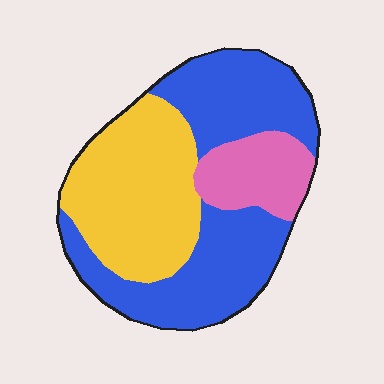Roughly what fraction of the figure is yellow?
Yellow covers 36% of the figure.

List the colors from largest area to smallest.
From largest to smallest: blue, yellow, pink.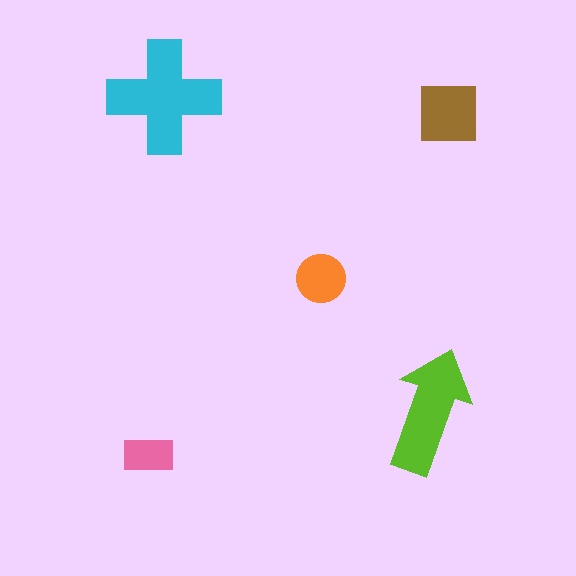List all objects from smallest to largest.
The pink rectangle, the orange circle, the brown square, the lime arrow, the cyan cross.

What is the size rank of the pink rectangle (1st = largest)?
5th.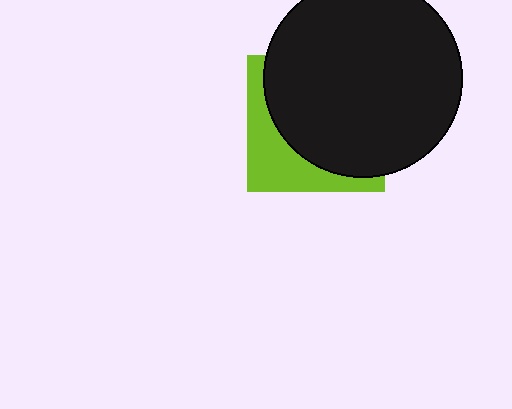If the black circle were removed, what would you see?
You would see the complete lime square.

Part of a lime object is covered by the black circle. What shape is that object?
It is a square.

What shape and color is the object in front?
The object in front is a black circle.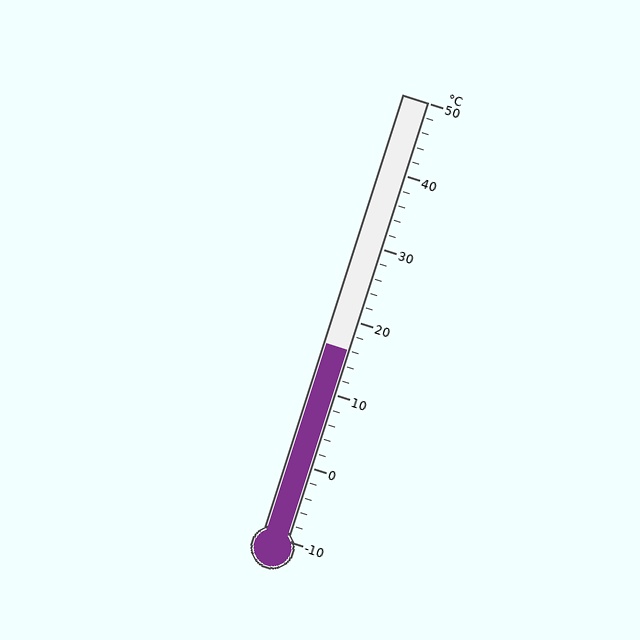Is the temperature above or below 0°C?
The temperature is above 0°C.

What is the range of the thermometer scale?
The thermometer scale ranges from -10°C to 50°C.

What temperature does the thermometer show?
The thermometer shows approximately 16°C.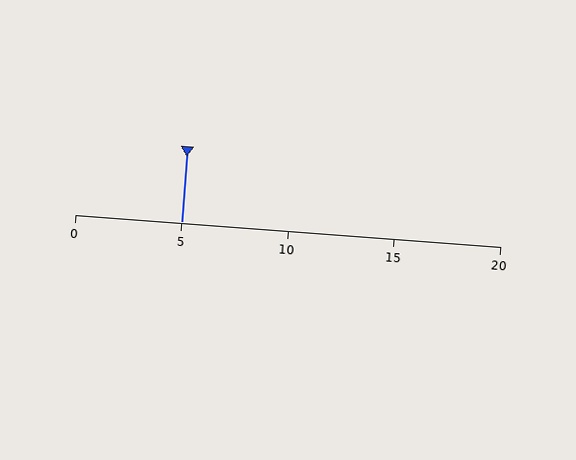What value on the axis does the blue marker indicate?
The marker indicates approximately 5.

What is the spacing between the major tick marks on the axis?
The major ticks are spaced 5 apart.